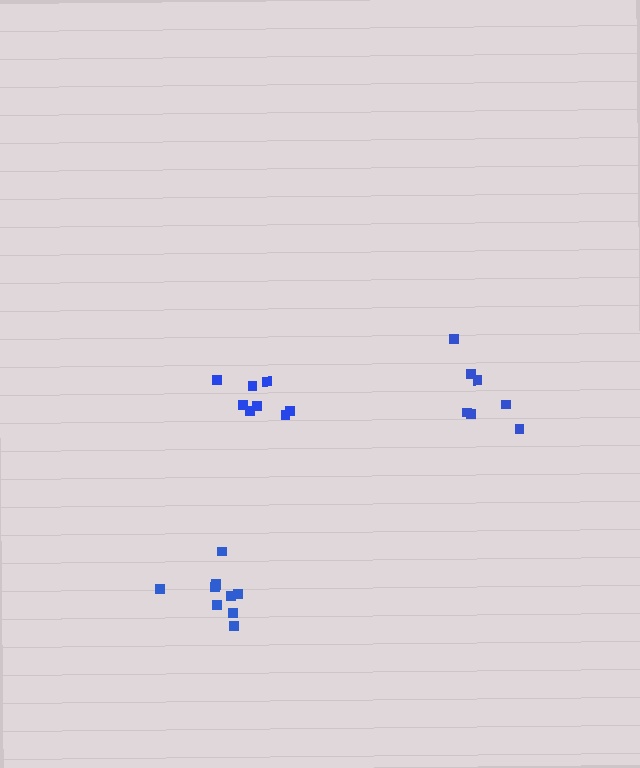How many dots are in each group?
Group 1: 8 dots, Group 2: 7 dots, Group 3: 10 dots (25 total).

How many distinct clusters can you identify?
There are 3 distinct clusters.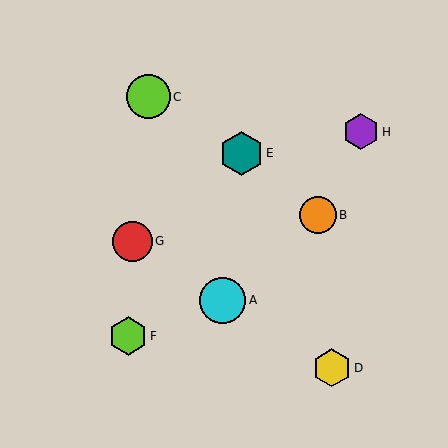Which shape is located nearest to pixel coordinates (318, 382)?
The yellow hexagon (labeled D) at (332, 368) is nearest to that location.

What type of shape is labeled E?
Shape E is a teal hexagon.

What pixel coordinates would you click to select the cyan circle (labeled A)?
Click at (223, 300) to select the cyan circle A.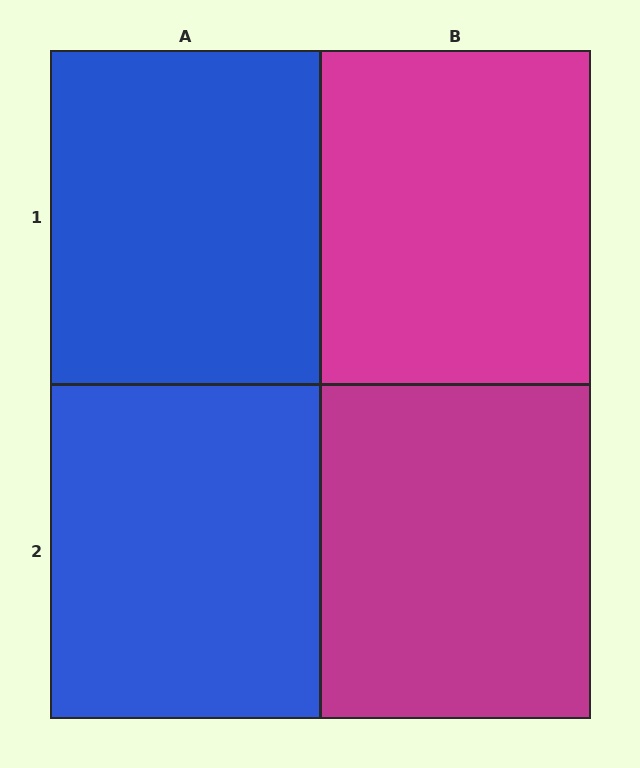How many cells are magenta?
2 cells are magenta.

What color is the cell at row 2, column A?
Blue.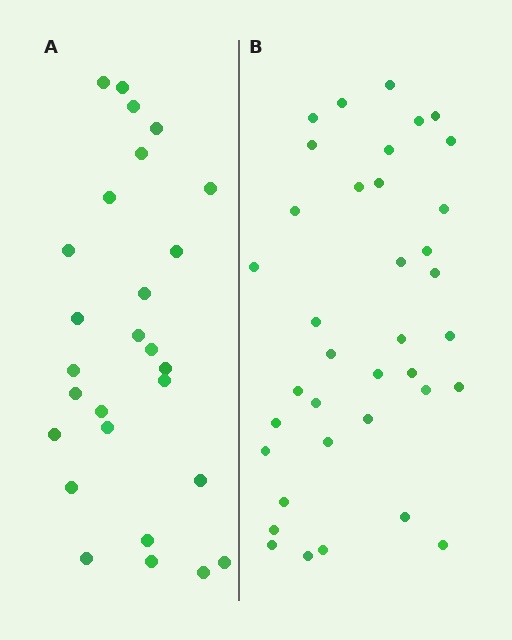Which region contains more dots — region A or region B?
Region B (the right region) has more dots.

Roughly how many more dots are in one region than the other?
Region B has roughly 10 or so more dots than region A.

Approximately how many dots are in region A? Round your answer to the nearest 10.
About 30 dots. (The exact count is 27, which rounds to 30.)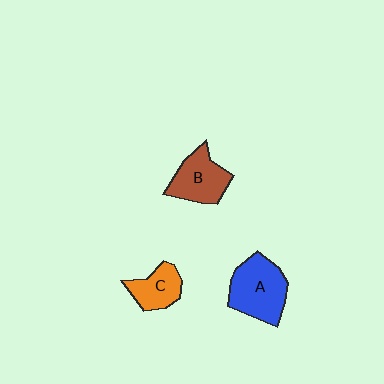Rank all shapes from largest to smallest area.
From largest to smallest: A (blue), B (brown), C (orange).